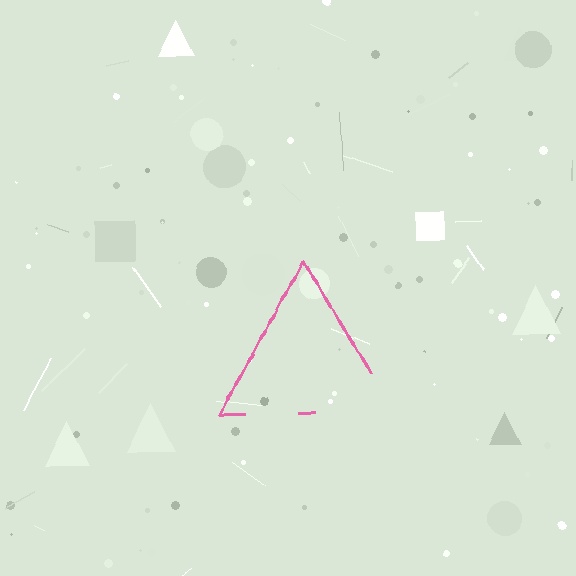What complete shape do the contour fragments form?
The contour fragments form a triangle.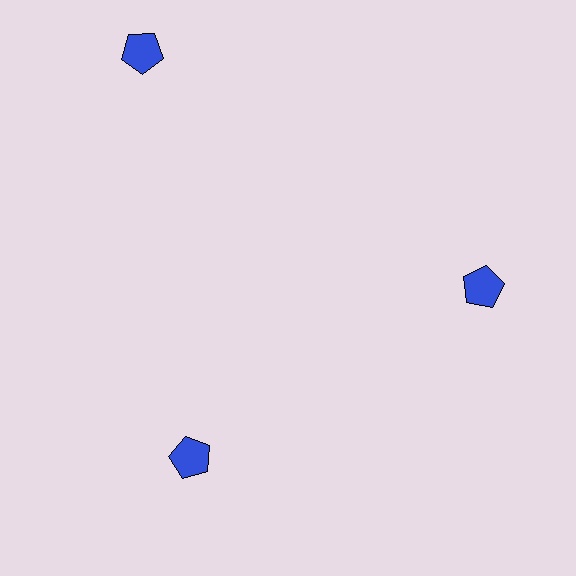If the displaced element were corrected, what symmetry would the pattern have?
It would have 3-fold rotational symmetry — the pattern would map onto itself every 120 degrees.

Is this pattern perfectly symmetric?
No. The 3 blue pentagons are arranged in a ring, but one element near the 11 o'clock position is pushed outward from the center, breaking the 3-fold rotational symmetry.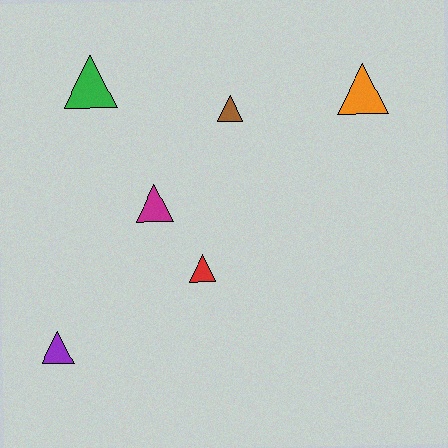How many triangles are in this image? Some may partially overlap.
There are 6 triangles.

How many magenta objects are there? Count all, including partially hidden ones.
There is 1 magenta object.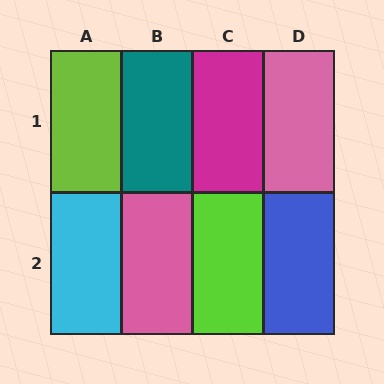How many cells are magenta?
1 cell is magenta.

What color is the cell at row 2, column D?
Blue.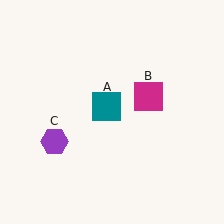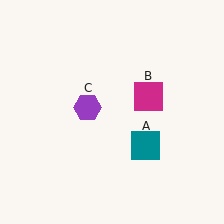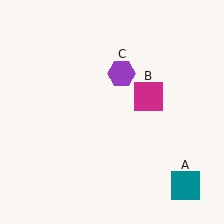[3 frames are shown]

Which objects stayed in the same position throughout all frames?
Magenta square (object B) remained stationary.